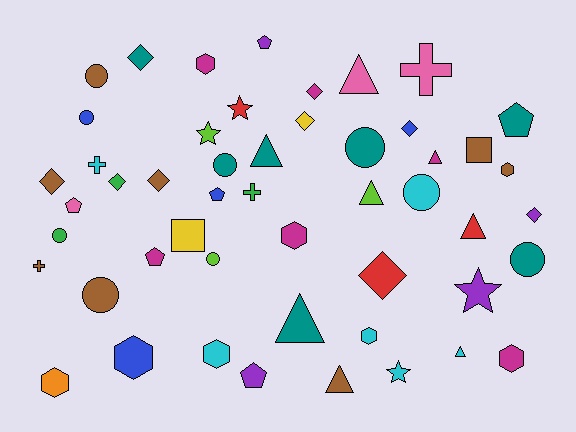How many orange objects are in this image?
There is 1 orange object.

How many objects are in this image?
There are 50 objects.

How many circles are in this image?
There are 9 circles.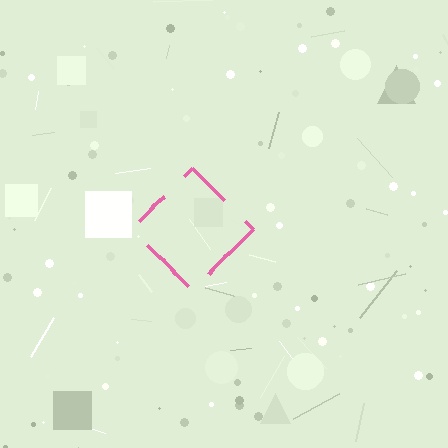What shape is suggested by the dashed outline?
The dashed outline suggests a diamond.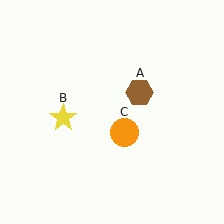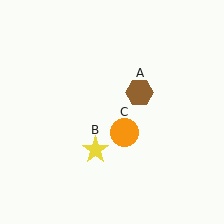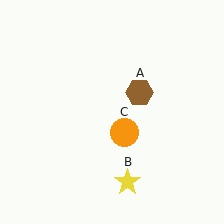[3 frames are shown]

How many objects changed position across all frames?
1 object changed position: yellow star (object B).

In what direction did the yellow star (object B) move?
The yellow star (object B) moved down and to the right.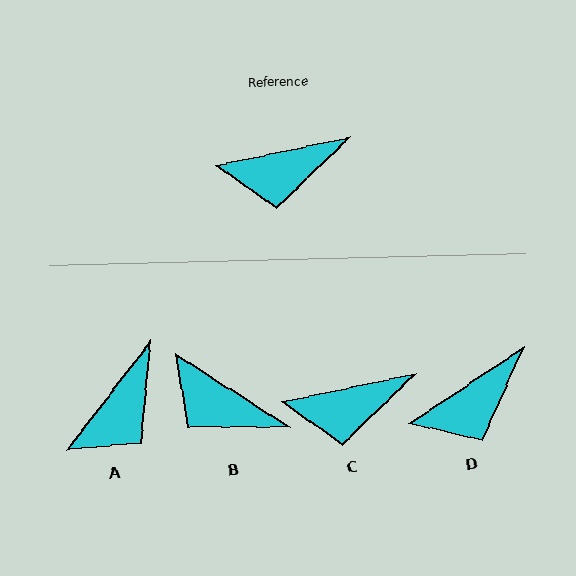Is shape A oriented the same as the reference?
No, it is off by about 41 degrees.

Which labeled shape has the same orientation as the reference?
C.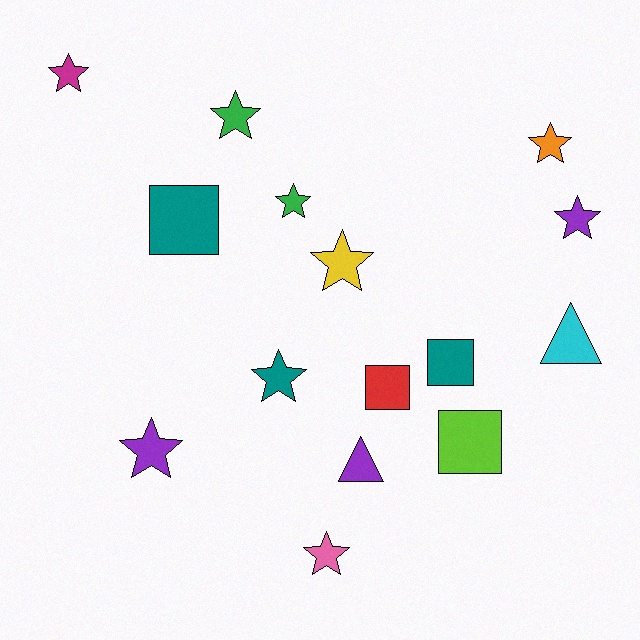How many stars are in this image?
There are 9 stars.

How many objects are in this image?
There are 15 objects.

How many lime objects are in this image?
There is 1 lime object.